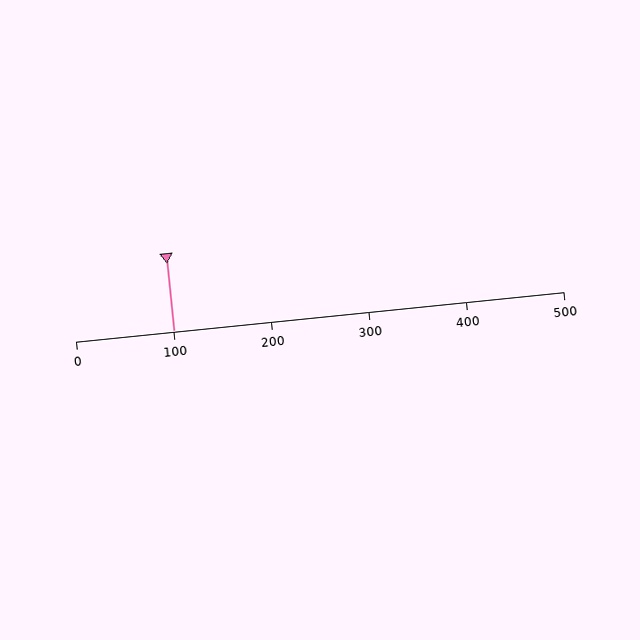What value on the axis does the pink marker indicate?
The marker indicates approximately 100.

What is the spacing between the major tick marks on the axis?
The major ticks are spaced 100 apart.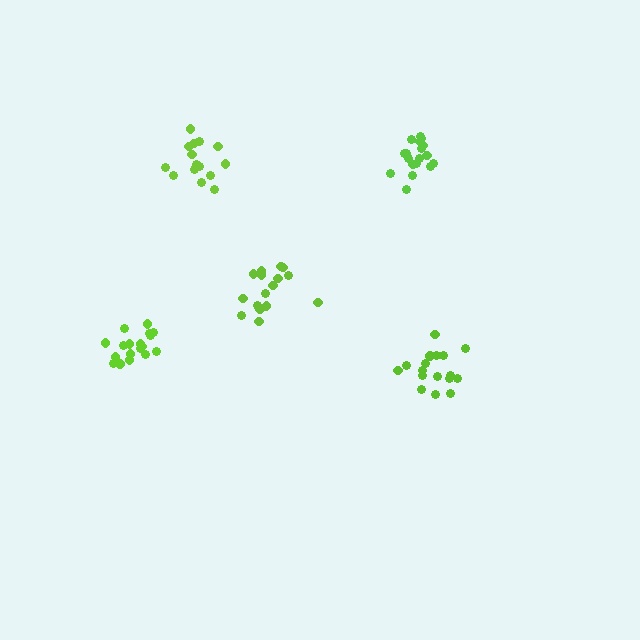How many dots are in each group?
Group 1: 18 dots, Group 2: 17 dots, Group 3: 16 dots, Group 4: 15 dots, Group 5: 18 dots (84 total).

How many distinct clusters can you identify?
There are 5 distinct clusters.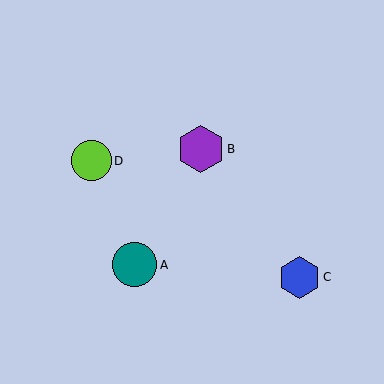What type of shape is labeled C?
Shape C is a blue hexagon.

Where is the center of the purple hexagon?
The center of the purple hexagon is at (201, 149).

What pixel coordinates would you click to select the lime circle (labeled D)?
Click at (91, 161) to select the lime circle D.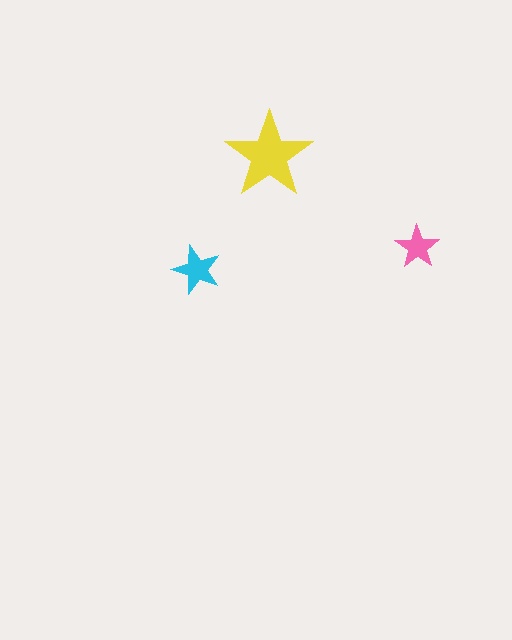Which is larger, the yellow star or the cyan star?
The yellow one.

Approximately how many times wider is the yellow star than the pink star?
About 2 times wider.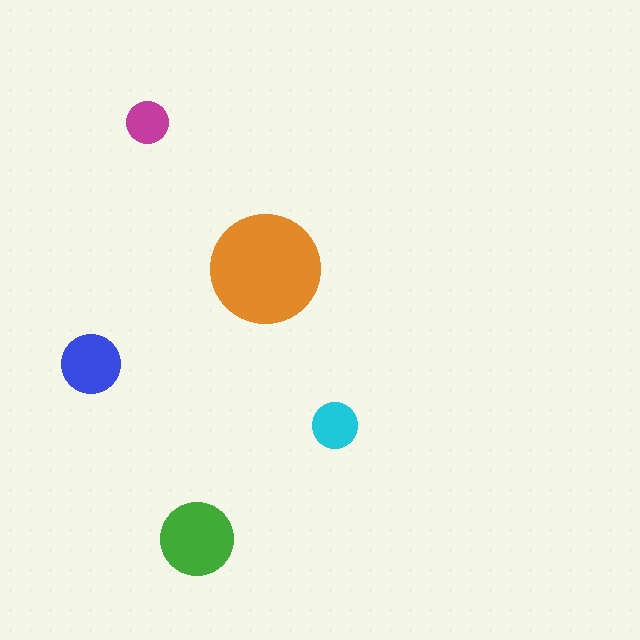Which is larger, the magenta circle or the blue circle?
The blue one.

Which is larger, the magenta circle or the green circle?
The green one.